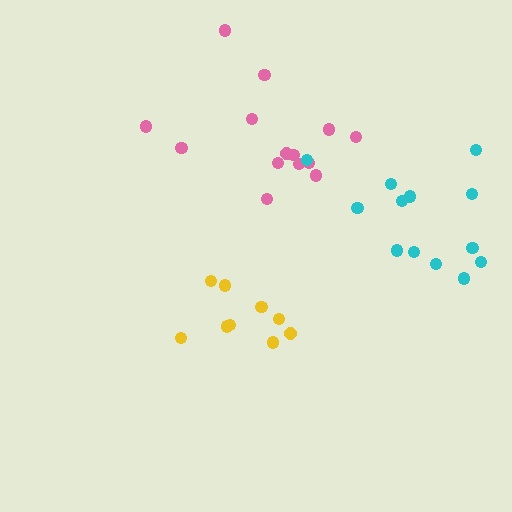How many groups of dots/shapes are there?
There are 3 groups.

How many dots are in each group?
Group 1: 9 dots, Group 2: 14 dots, Group 3: 13 dots (36 total).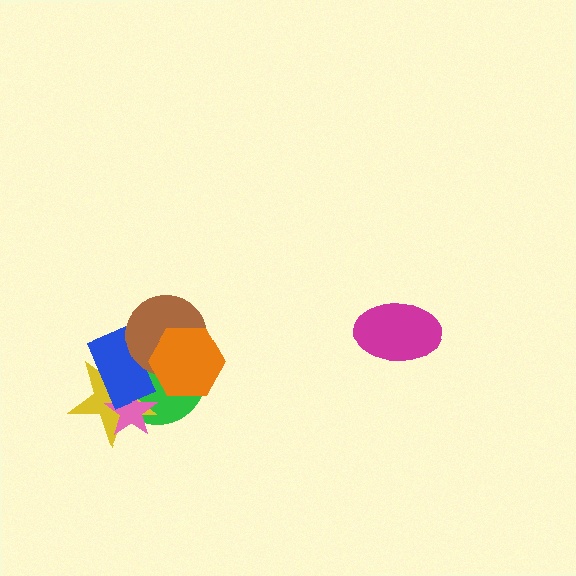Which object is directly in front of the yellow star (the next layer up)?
The pink star is directly in front of the yellow star.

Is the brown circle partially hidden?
Yes, it is partially covered by another shape.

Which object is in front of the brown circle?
The orange hexagon is in front of the brown circle.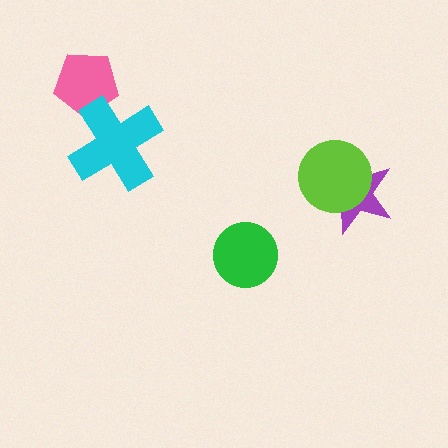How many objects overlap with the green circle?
0 objects overlap with the green circle.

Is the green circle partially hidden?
No, no other shape covers it.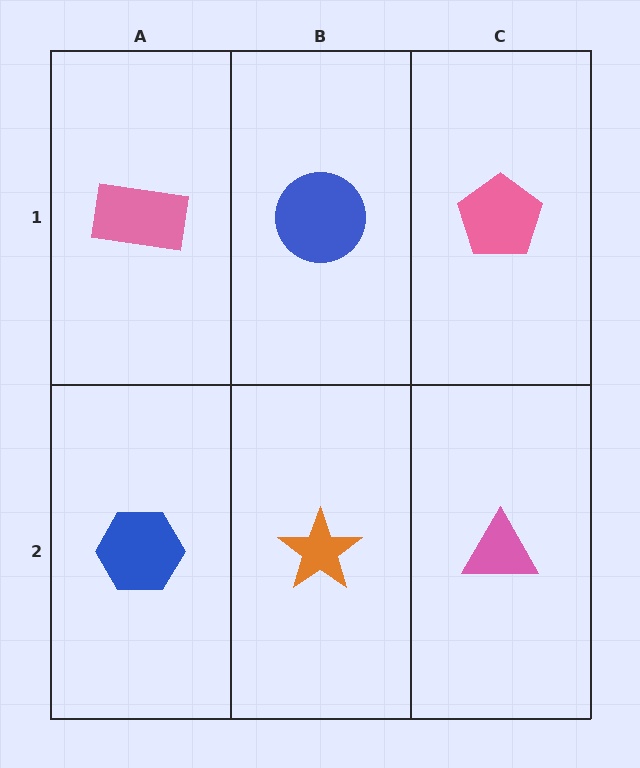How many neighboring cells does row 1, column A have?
2.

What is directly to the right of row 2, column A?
An orange star.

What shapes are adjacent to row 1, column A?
A blue hexagon (row 2, column A), a blue circle (row 1, column B).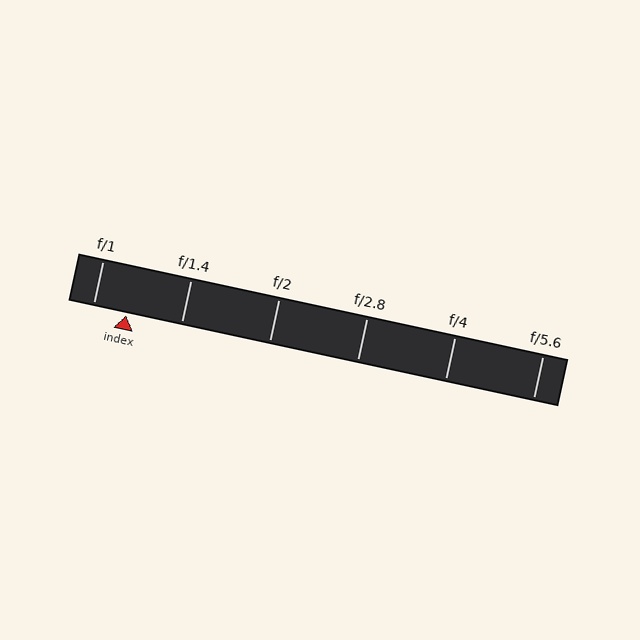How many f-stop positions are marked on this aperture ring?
There are 6 f-stop positions marked.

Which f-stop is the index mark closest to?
The index mark is closest to f/1.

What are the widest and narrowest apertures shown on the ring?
The widest aperture shown is f/1 and the narrowest is f/5.6.